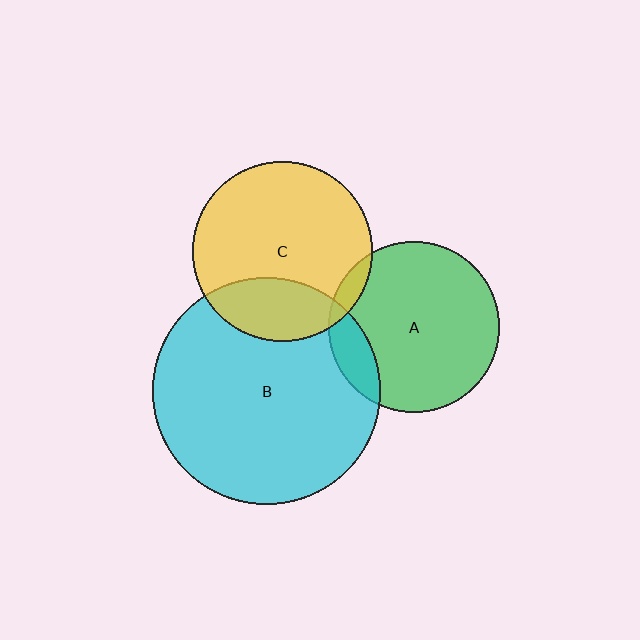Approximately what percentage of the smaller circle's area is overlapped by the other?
Approximately 25%.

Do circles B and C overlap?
Yes.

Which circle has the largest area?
Circle B (cyan).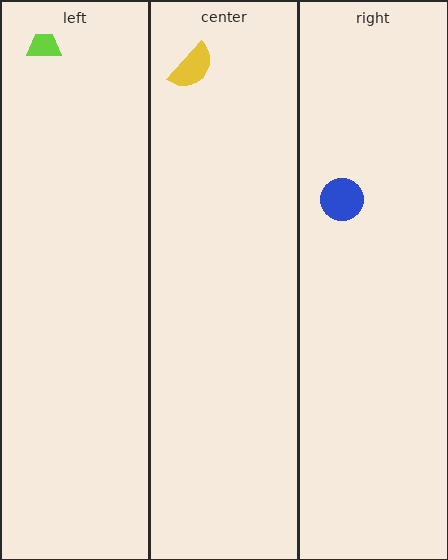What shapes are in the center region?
The yellow semicircle.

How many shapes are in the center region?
1.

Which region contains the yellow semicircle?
The center region.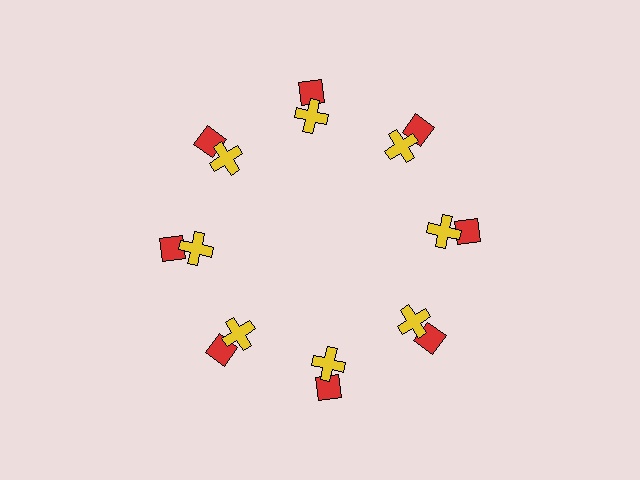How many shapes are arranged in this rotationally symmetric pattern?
There are 16 shapes, arranged in 8 groups of 2.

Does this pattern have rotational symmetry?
Yes, this pattern has 8-fold rotational symmetry. It looks the same after rotating 45 degrees around the center.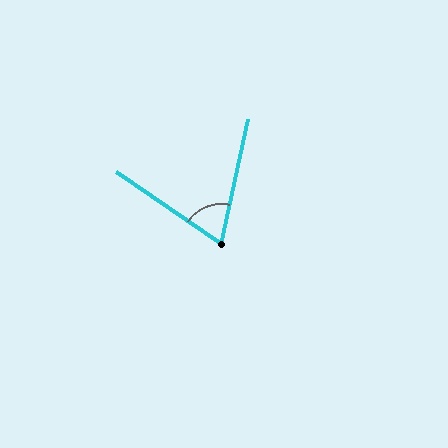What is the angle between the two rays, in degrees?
Approximately 68 degrees.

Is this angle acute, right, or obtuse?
It is acute.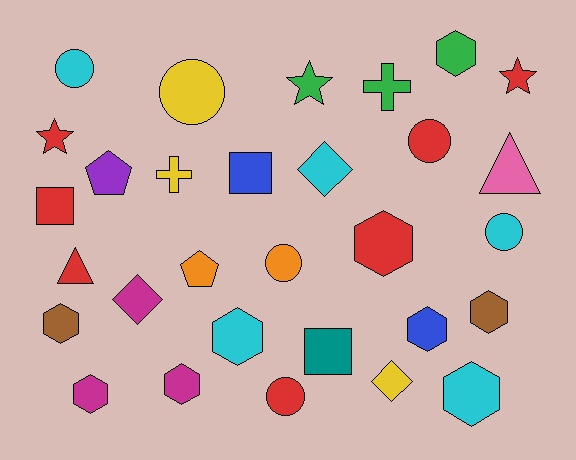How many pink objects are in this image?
There is 1 pink object.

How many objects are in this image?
There are 30 objects.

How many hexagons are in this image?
There are 9 hexagons.